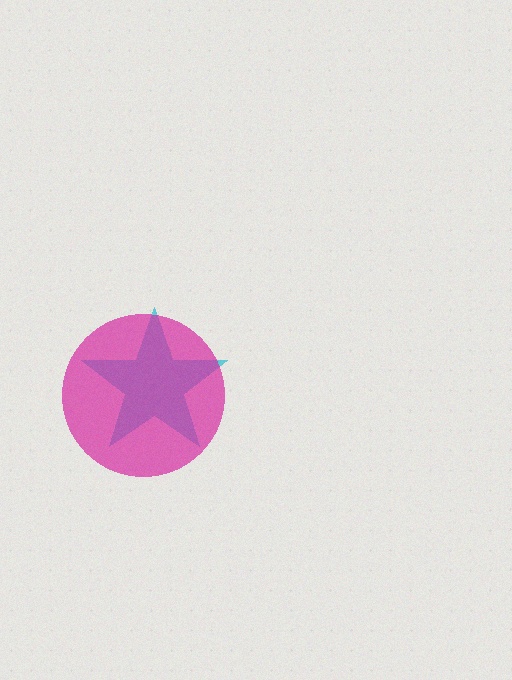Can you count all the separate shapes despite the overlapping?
Yes, there are 2 separate shapes.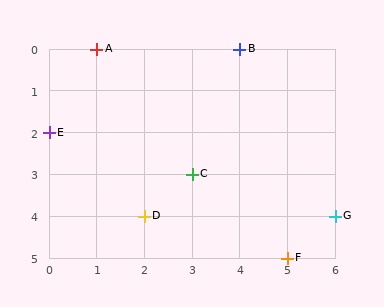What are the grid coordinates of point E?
Point E is at grid coordinates (0, 2).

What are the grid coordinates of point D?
Point D is at grid coordinates (2, 4).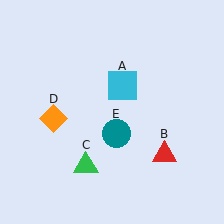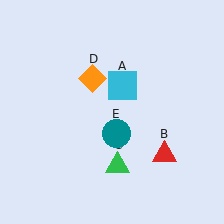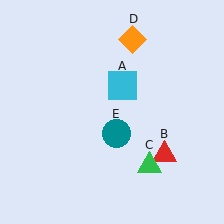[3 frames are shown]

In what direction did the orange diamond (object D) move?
The orange diamond (object D) moved up and to the right.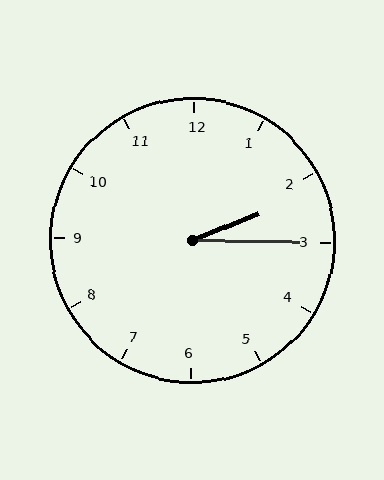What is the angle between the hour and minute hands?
Approximately 22 degrees.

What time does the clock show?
2:15.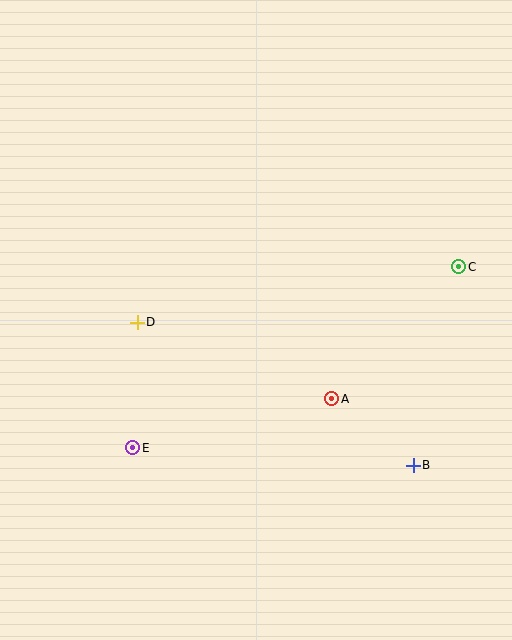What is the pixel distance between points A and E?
The distance between A and E is 205 pixels.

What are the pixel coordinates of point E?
Point E is at (133, 448).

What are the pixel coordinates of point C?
Point C is at (459, 267).